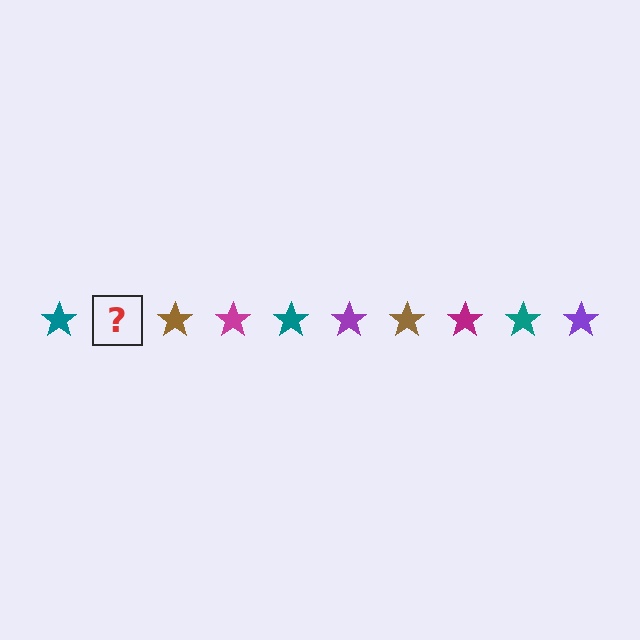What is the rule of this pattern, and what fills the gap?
The rule is that the pattern cycles through teal, purple, brown, magenta stars. The gap should be filled with a purple star.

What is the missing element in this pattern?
The missing element is a purple star.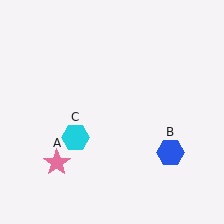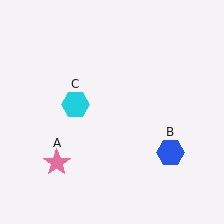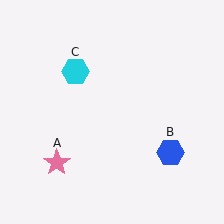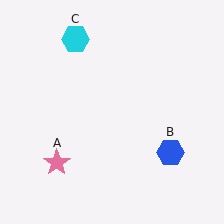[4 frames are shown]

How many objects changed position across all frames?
1 object changed position: cyan hexagon (object C).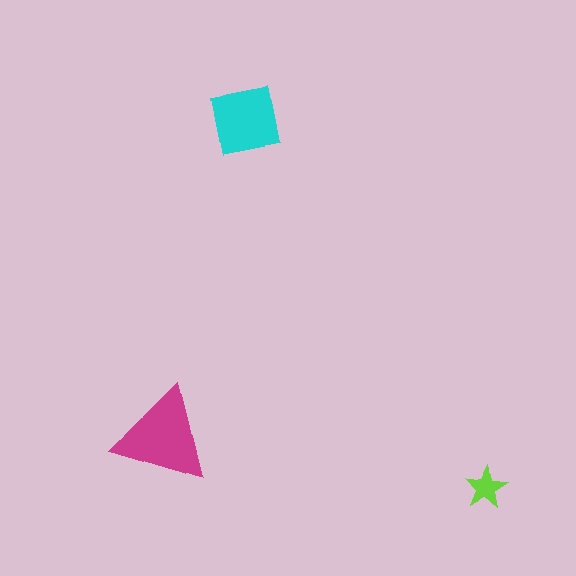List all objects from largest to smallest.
The magenta triangle, the cyan square, the lime star.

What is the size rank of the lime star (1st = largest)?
3rd.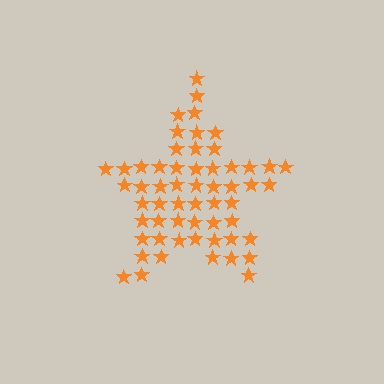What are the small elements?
The small elements are stars.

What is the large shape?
The large shape is a star.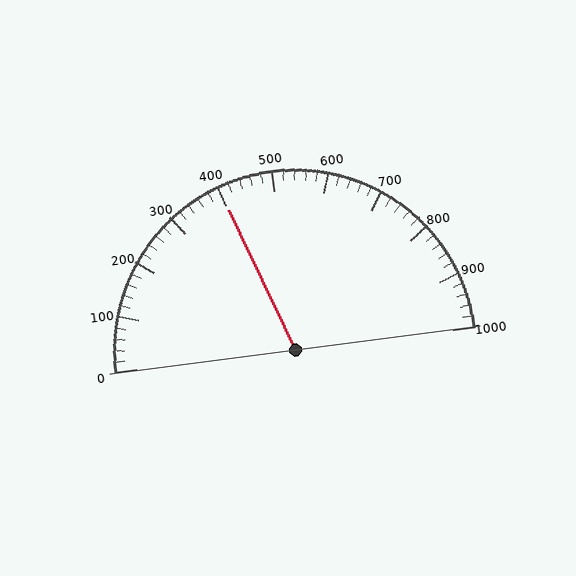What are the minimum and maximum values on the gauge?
The gauge ranges from 0 to 1000.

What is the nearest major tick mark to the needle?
The nearest major tick mark is 400.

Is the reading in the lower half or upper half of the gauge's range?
The reading is in the lower half of the range (0 to 1000).